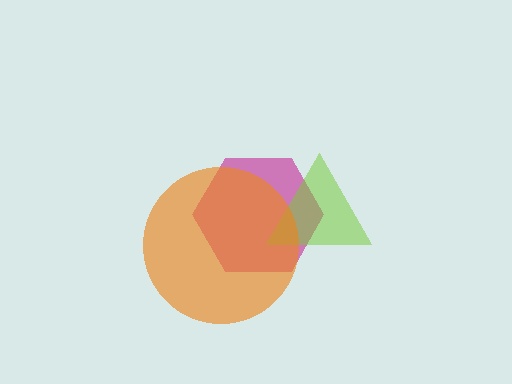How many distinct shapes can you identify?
There are 3 distinct shapes: a magenta hexagon, a lime triangle, an orange circle.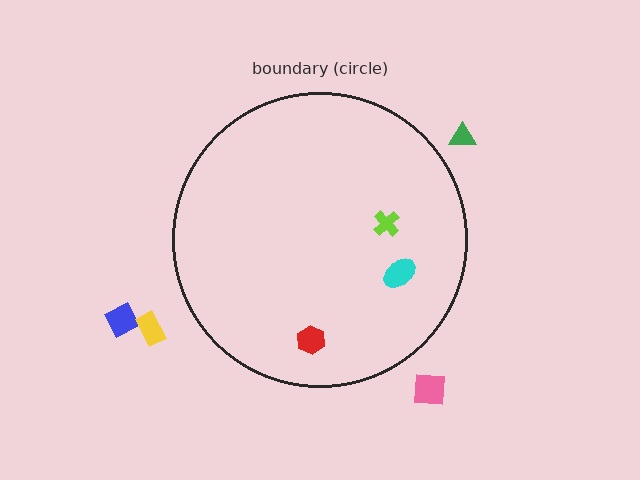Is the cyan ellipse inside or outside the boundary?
Inside.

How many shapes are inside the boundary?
3 inside, 4 outside.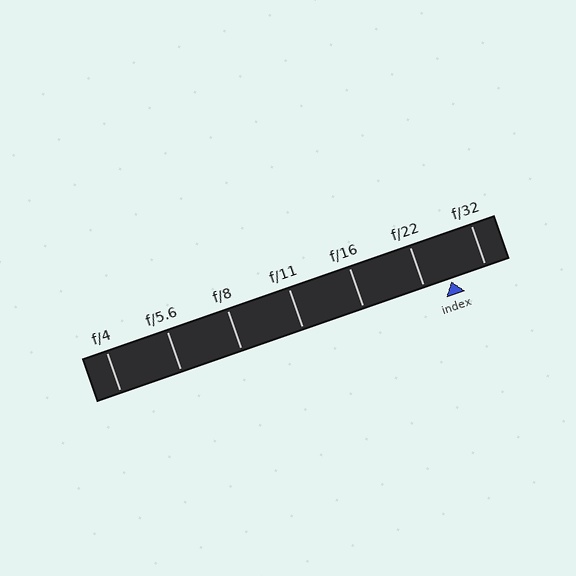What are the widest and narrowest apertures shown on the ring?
The widest aperture shown is f/4 and the narrowest is f/32.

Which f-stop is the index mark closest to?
The index mark is closest to f/22.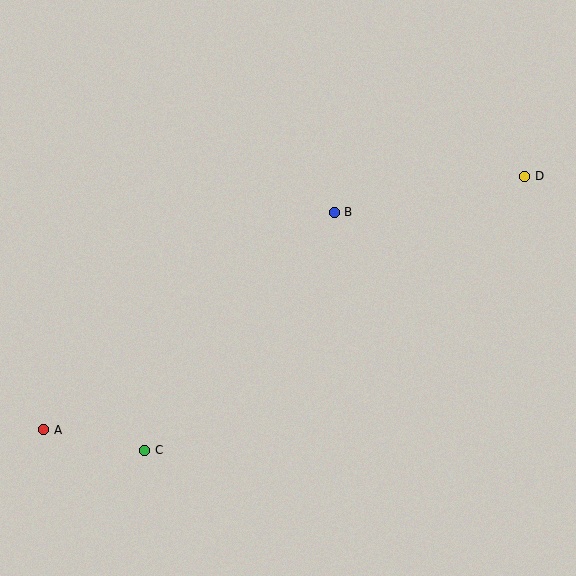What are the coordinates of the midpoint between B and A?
The midpoint between B and A is at (189, 321).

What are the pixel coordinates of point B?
Point B is at (334, 212).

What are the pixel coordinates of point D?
Point D is at (525, 176).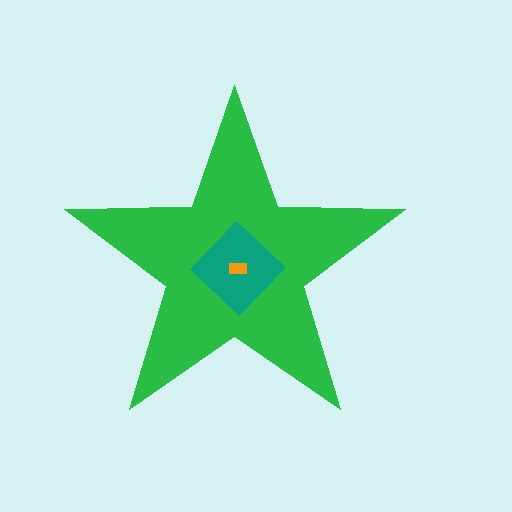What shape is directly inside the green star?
The teal diamond.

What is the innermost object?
The orange rectangle.